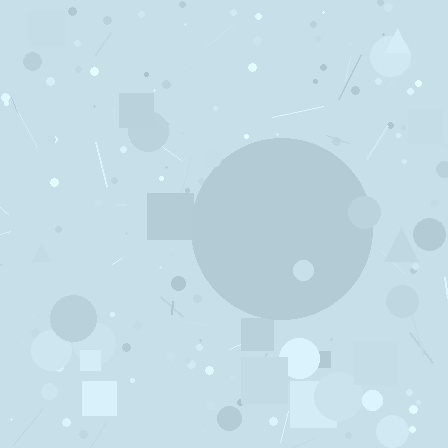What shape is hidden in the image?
A circle is hidden in the image.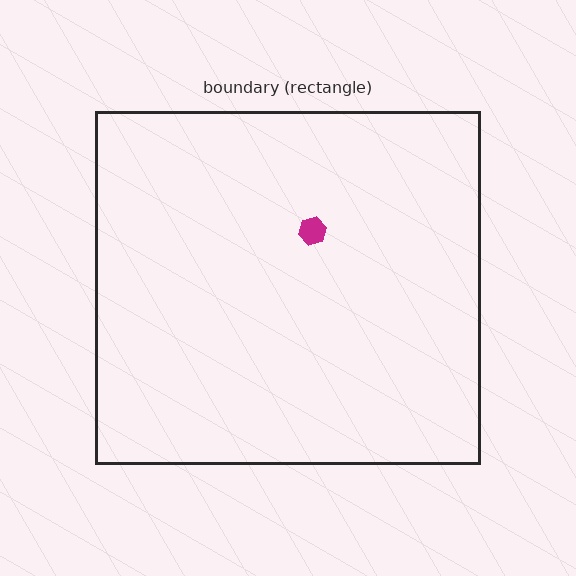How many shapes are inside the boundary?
1 inside, 0 outside.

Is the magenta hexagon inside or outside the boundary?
Inside.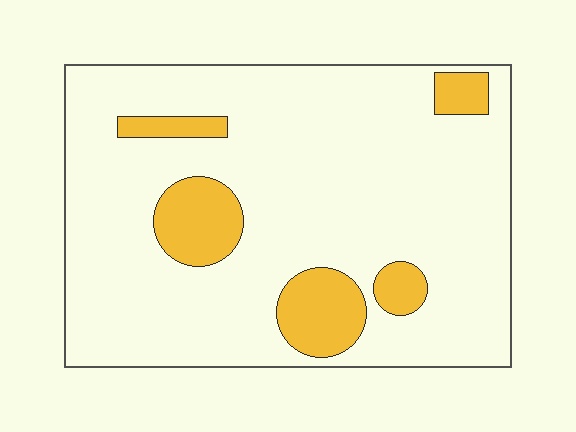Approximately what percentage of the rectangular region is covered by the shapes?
Approximately 15%.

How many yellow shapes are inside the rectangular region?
5.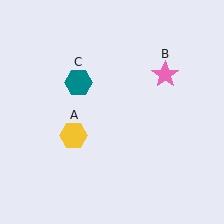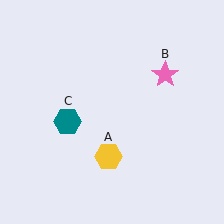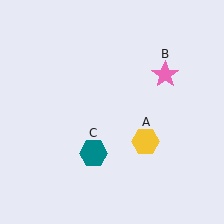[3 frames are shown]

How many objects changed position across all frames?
2 objects changed position: yellow hexagon (object A), teal hexagon (object C).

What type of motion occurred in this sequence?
The yellow hexagon (object A), teal hexagon (object C) rotated counterclockwise around the center of the scene.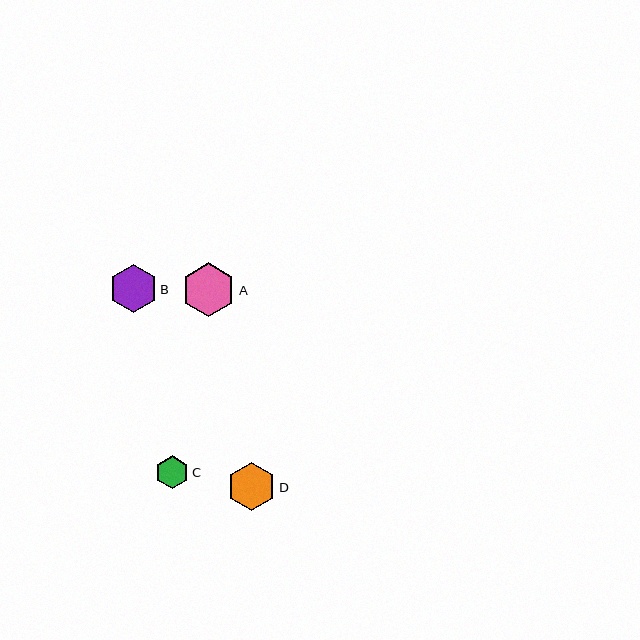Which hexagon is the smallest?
Hexagon C is the smallest with a size of approximately 33 pixels.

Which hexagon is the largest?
Hexagon A is the largest with a size of approximately 54 pixels.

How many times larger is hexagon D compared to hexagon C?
Hexagon D is approximately 1.5 times the size of hexagon C.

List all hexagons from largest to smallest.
From largest to smallest: A, D, B, C.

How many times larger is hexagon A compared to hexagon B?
Hexagon A is approximately 1.1 times the size of hexagon B.